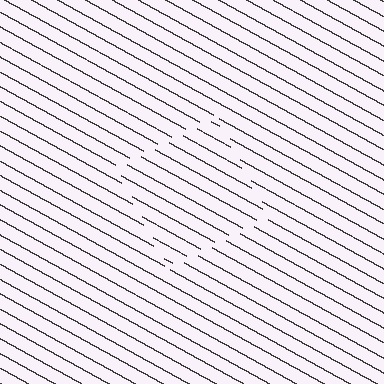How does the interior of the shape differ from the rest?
The interior of the shape contains the same grating, shifted by half a period — the contour is defined by the phase discontinuity where line-ends from the inner and outer gratings abut.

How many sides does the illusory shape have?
4 sides — the line-ends trace a square.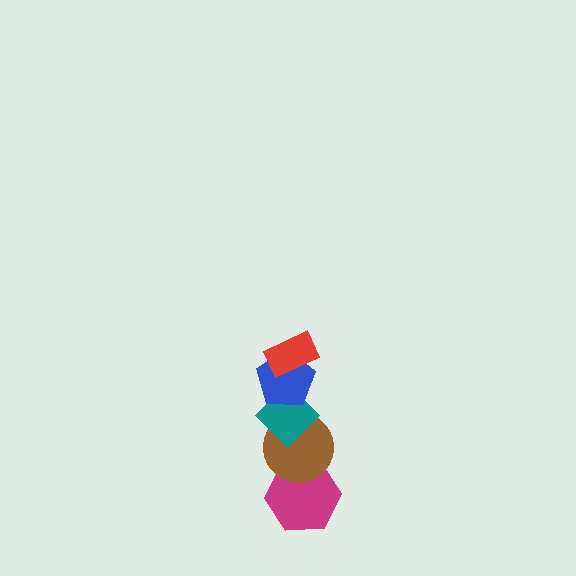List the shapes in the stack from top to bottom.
From top to bottom: the red rectangle, the blue pentagon, the teal diamond, the brown circle, the magenta hexagon.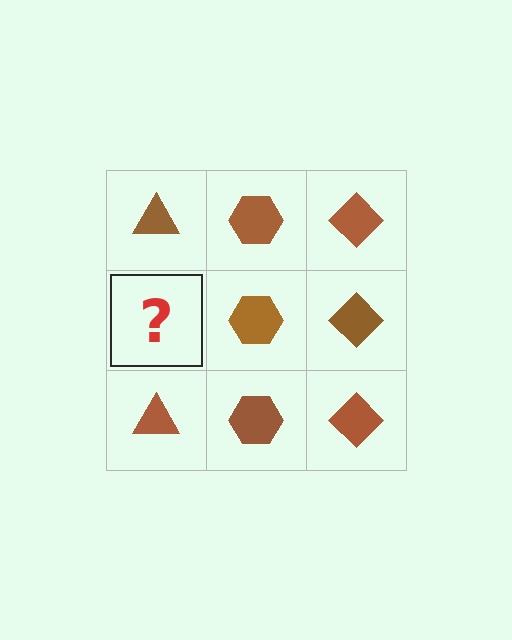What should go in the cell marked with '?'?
The missing cell should contain a brown triangle.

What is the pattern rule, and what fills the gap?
The rule is that each column has a consistent shape. The gap should be filled with a brown triangle.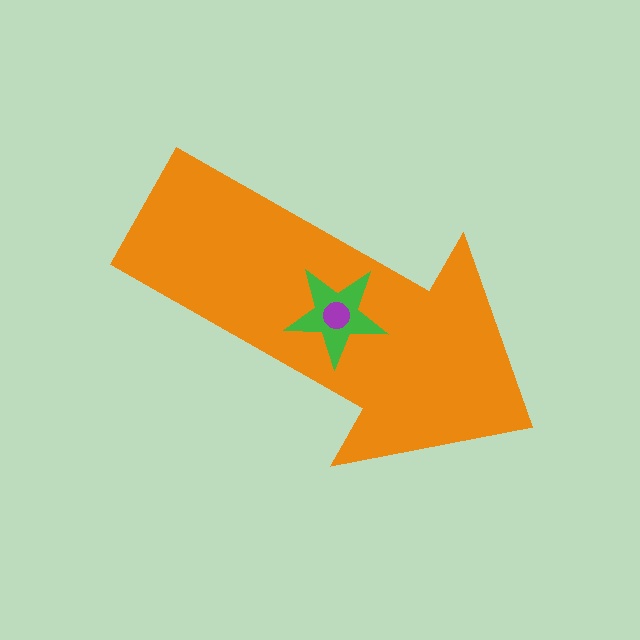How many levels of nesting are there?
3.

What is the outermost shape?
The orange arrow.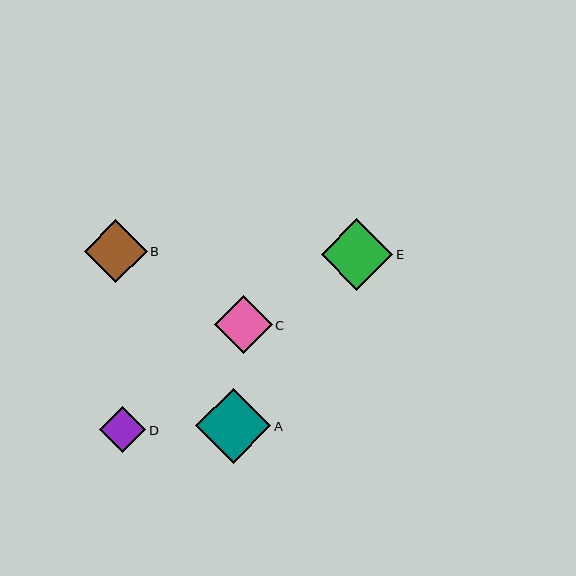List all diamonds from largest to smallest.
From largest to smallest: A, E, B, C, D.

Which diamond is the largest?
Diamond A is the largest with a size of approximately 75 pixels.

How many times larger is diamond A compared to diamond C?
Diamond A is approximately 1.3 times the size of diamond C.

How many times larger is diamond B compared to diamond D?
Diamond B is approximately 1.4 times the size of diamond D.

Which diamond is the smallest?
Diamond D is the smallest with a size of approximately 46 pixels.